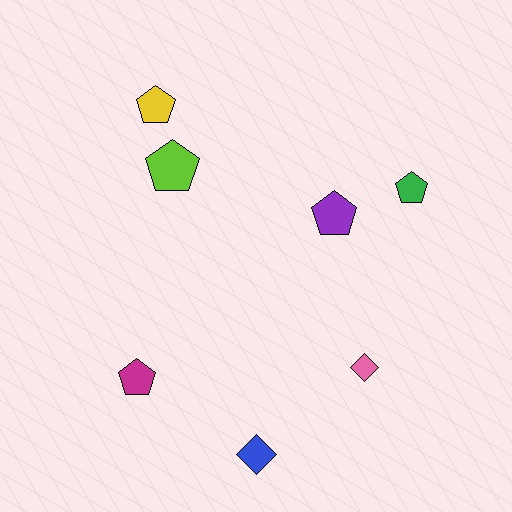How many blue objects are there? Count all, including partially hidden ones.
There is 1 blue object.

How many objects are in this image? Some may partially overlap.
There are 7 objects.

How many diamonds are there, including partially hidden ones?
There are 2 diamonds.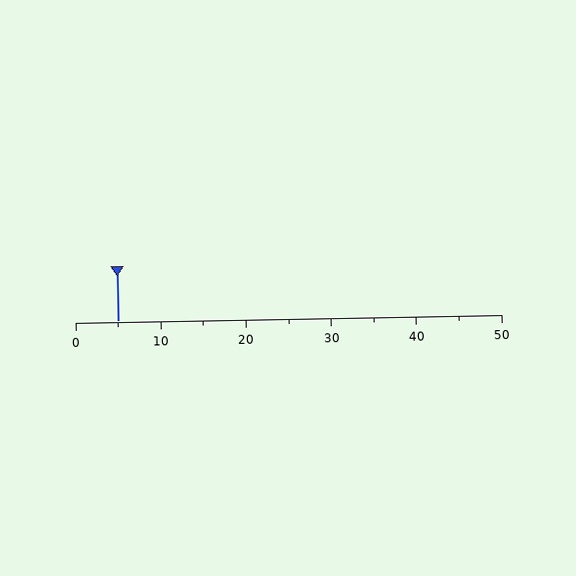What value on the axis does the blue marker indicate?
The marker indicates approximately 5.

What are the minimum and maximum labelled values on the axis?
The axis runs from 0 to 50.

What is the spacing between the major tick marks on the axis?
The major ticks are spaced 10 apart.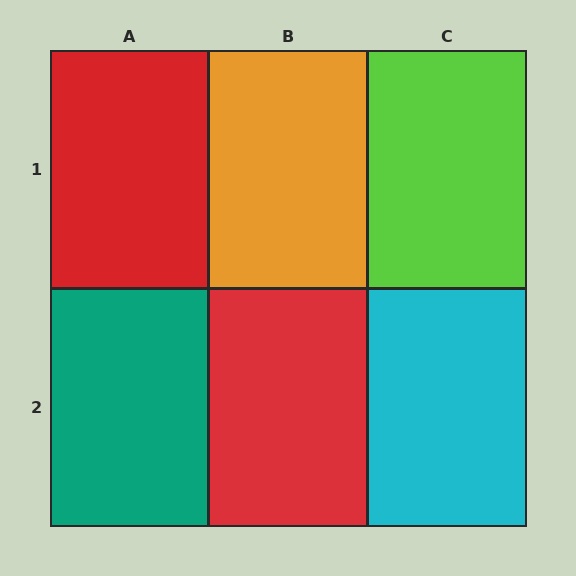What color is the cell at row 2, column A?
Teal.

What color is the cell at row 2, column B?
Red.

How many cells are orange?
1 cell is orange.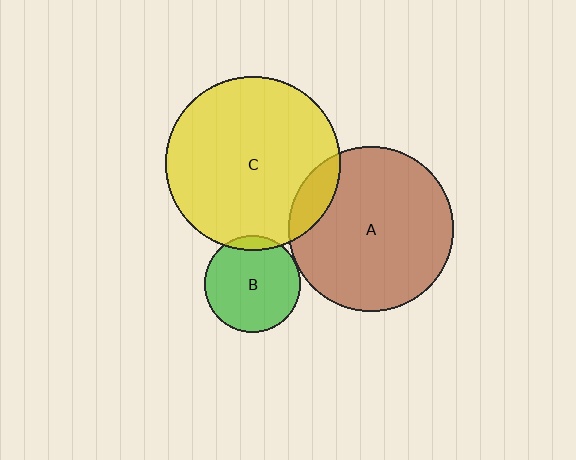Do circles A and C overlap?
Yes.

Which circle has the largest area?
Circle C (yellow).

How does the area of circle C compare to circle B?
Approximately 3.2 times.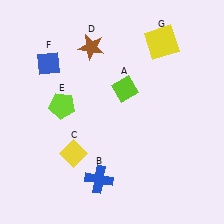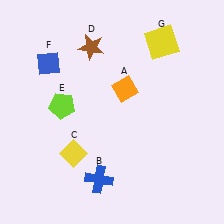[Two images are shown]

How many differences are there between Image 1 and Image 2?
There is 1 difference between the two images.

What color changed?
The diamond (A) changed from lime in Image 1 to orange in Image 2.